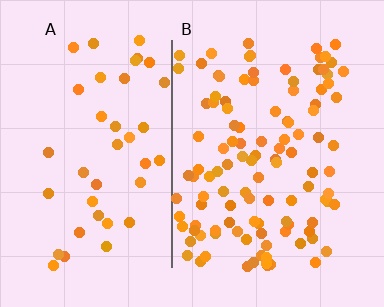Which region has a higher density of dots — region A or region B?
B (the right).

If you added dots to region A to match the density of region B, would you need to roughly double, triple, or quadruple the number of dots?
Approximately triple.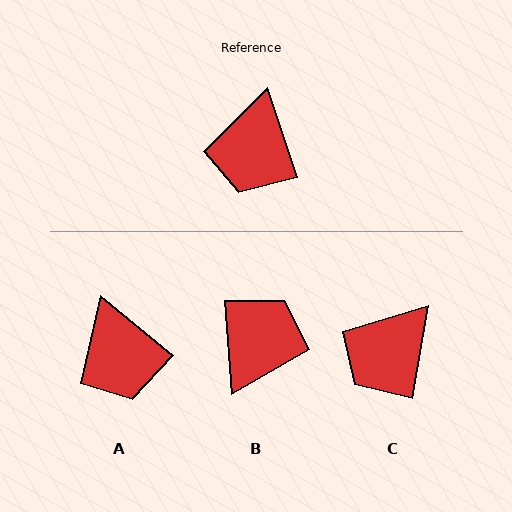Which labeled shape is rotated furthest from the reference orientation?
B, about 166 degrees away.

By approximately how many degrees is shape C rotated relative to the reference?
Approximately 28 degrees clockwise.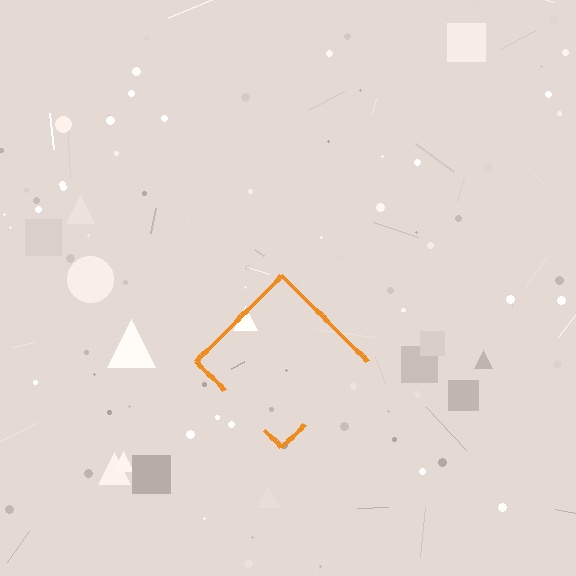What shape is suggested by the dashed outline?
The dashed outline suggests a diamond.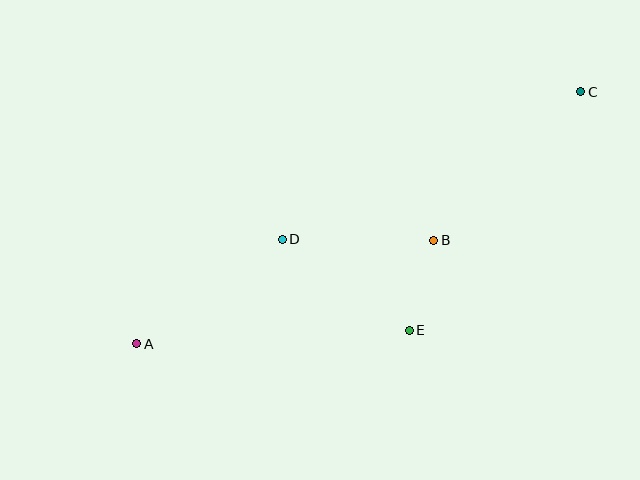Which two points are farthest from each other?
Points A and C are farthest from each other.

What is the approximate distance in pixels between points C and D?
The distance between C and D is approximately 333 pixels.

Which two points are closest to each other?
Points B and E are closest to each other.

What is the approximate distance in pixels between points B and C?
The distance between B and C is approximately 209 pixels.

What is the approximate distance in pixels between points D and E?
The distance between D and E is approximately 157 pixels.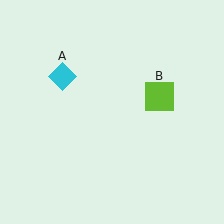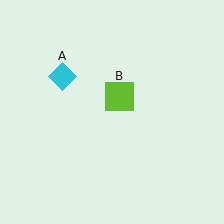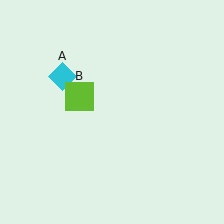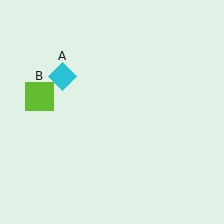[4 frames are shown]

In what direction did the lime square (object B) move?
The lime square (object B) moved left.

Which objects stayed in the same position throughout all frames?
Cyan diamond (object A) remained stationary.